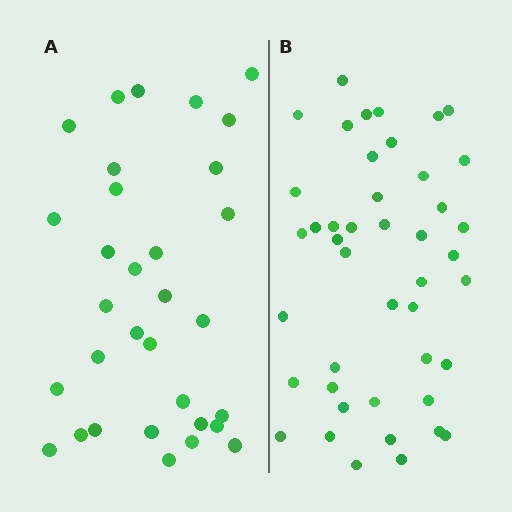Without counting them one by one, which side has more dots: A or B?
Region B (the right region) has more dots.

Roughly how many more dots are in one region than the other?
Region B has roughly 12 or so more dots than region A.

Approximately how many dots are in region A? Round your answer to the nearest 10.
About 30 dots. (The exact count is 32, which rounds to 30.)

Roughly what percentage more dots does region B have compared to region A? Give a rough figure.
About 40% more.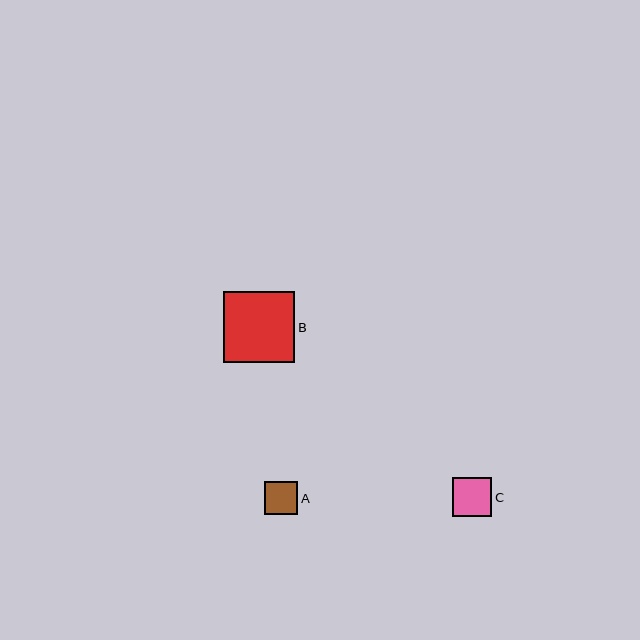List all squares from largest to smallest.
From largest to smallest: B, C, A.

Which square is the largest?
Square B is the largest with a size of approximately 71 pixels.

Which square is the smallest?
Square A is the smallest with a size of approximately 33 pixels.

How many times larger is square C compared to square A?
Square C is approximately 1.2 times the size of square A.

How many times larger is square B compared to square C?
Square B is approximately 1.8 times the size of square C.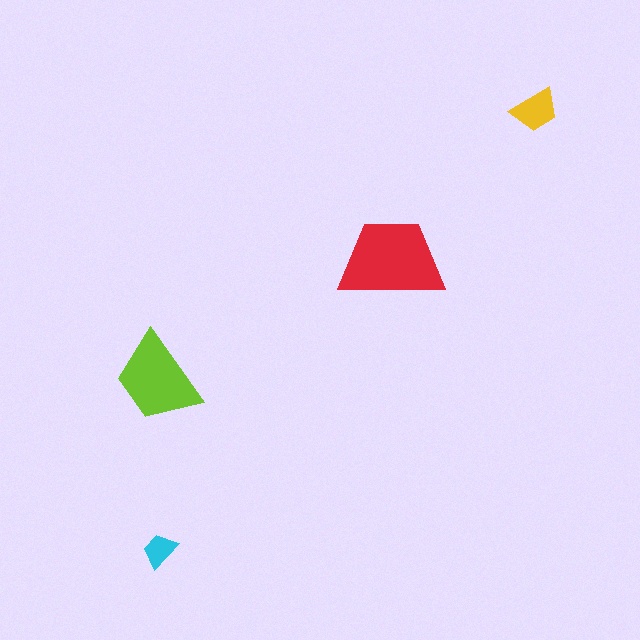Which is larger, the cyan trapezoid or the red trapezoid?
The red one.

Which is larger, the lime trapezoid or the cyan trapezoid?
The lime one.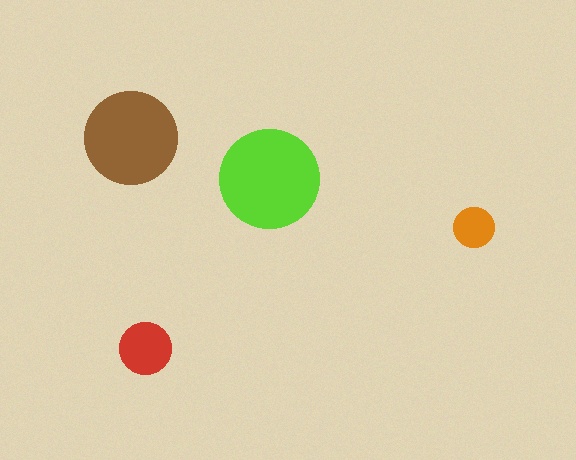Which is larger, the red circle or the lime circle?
The lime one.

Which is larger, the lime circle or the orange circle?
The lime one.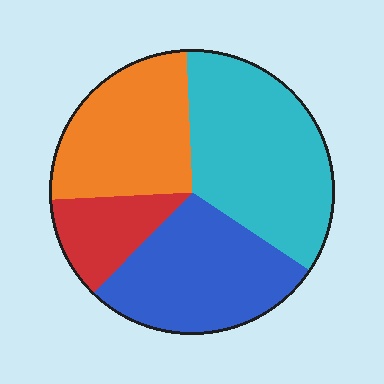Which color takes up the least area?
Red, at roughly 10%.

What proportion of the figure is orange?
Orange covers roughly 25% of the figure.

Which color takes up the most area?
Cyan, at roughly 35%.